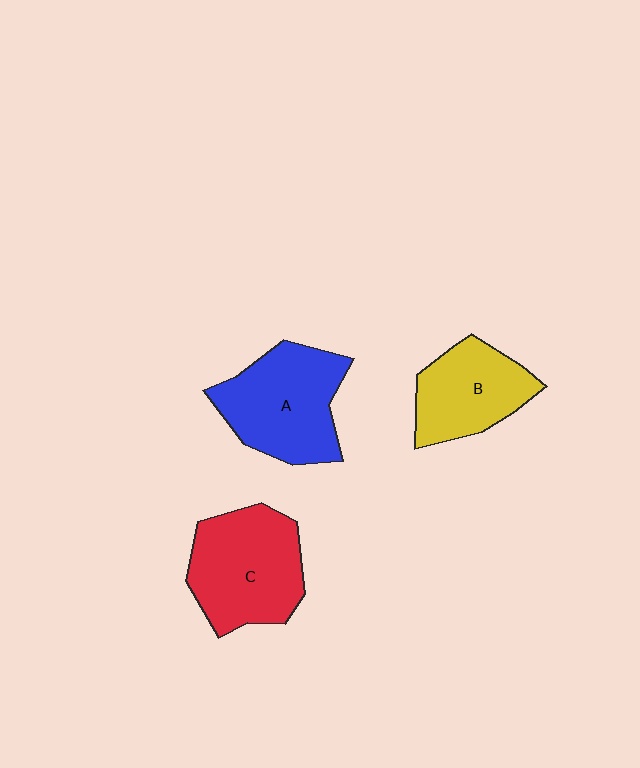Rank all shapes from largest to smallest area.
From largest to smallest: C (red), A (blue), B (yellow).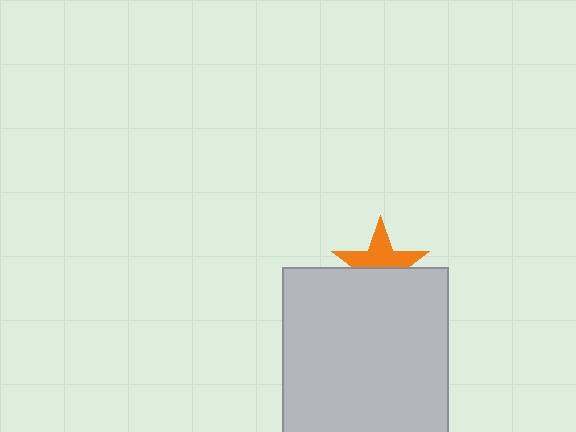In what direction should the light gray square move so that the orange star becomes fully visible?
The light gray square should move down. That is the shortest direction to clear the overlap and leave the orange star fully visible.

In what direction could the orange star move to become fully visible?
The orange star could move up. That would shift it out from behind the light gray square entirely.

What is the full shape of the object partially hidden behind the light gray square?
The partially hidden object is an orange star.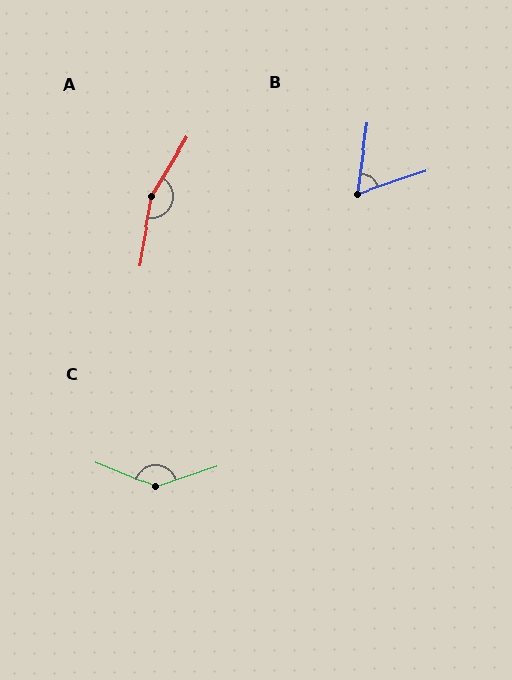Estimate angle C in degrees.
Approximately 139 degrees.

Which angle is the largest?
A, at approximately 159 degrees.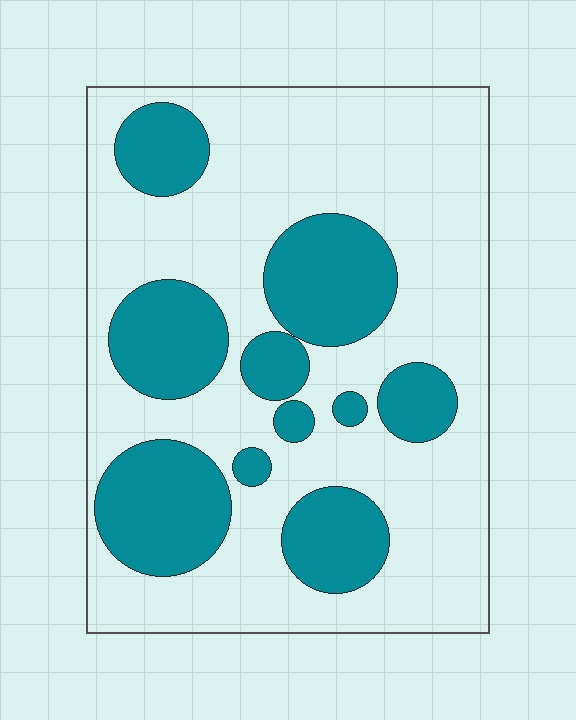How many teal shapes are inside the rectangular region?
10.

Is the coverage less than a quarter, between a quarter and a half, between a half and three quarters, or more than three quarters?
Between a quarter and a half.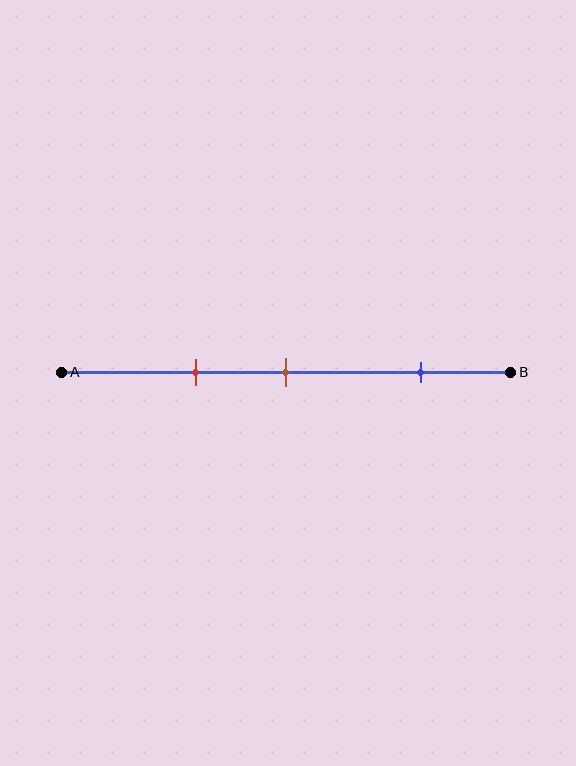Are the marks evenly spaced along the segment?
No, the marks are not evenly spaced.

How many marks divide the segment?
There are 3 marks dividing the segment.